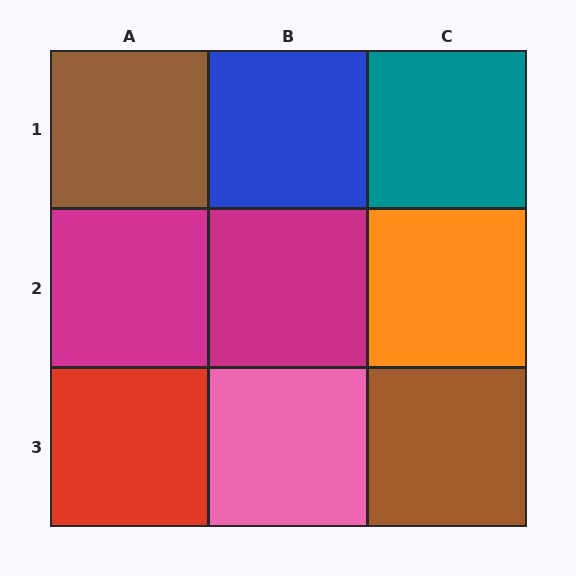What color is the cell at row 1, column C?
Teal.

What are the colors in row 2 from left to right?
Magenta, magenta, orange.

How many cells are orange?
1 cell is orange.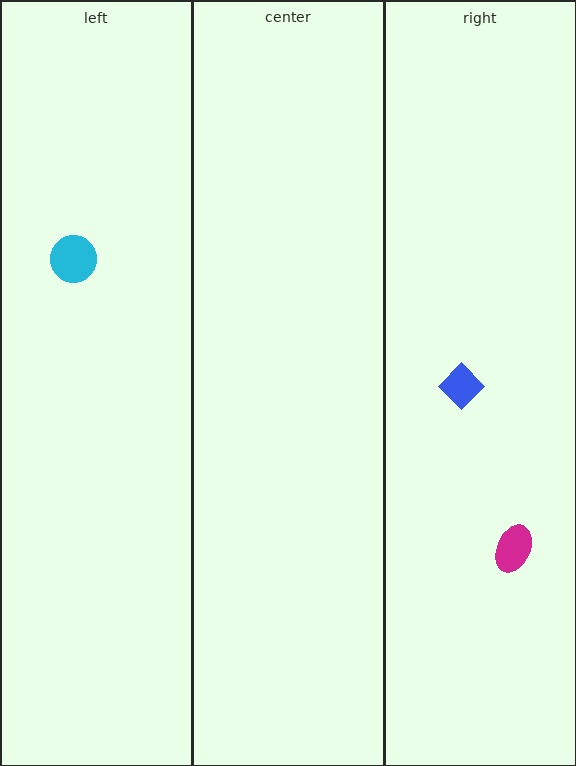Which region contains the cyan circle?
The left region.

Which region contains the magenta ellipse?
The right region.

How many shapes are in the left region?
1.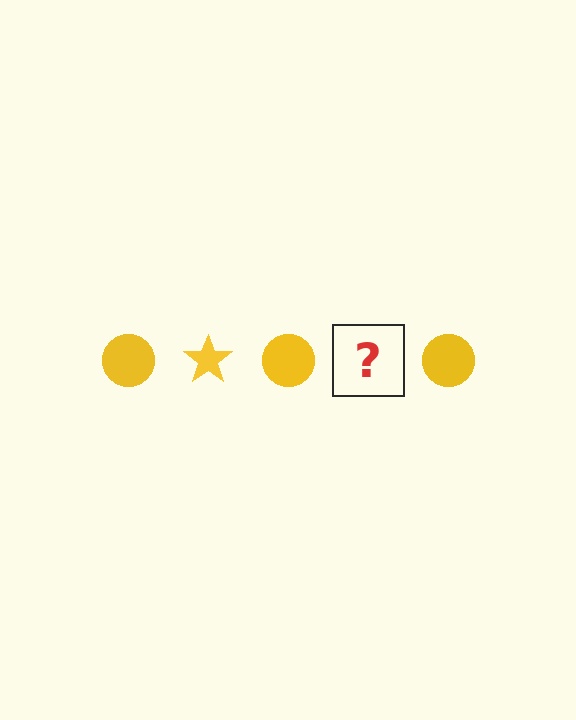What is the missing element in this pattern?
The missing element is a yellow star.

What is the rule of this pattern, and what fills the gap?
The rule is that the pattern cycles through circle, star shapes in yellow. The gap should be filled with a yellow star.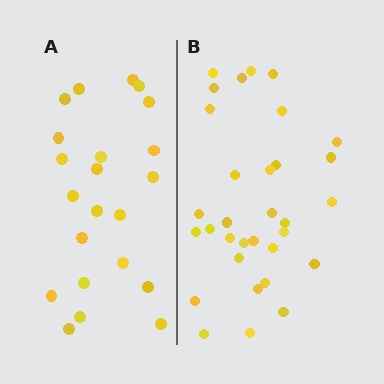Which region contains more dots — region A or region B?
Region B (the right region) has more dots.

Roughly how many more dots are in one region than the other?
Region B has roughly 10 or so more dots than region A.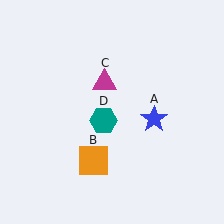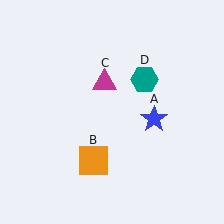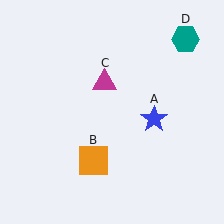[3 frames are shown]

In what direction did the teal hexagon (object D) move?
The teal hexagon (object D) moved up and to the right.